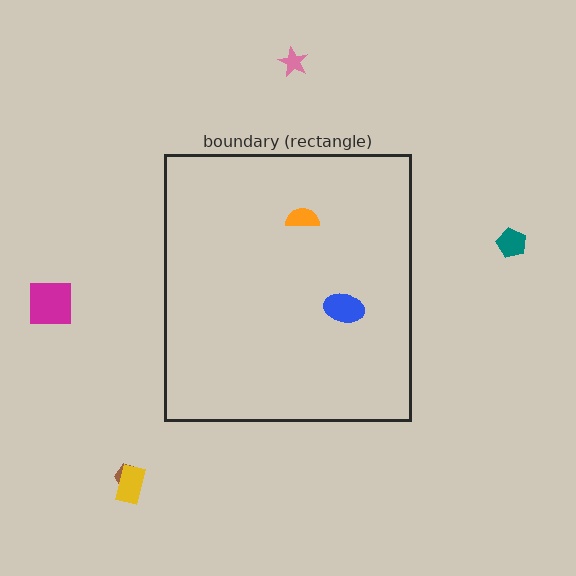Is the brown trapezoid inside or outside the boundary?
Outside.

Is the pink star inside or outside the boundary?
Outside.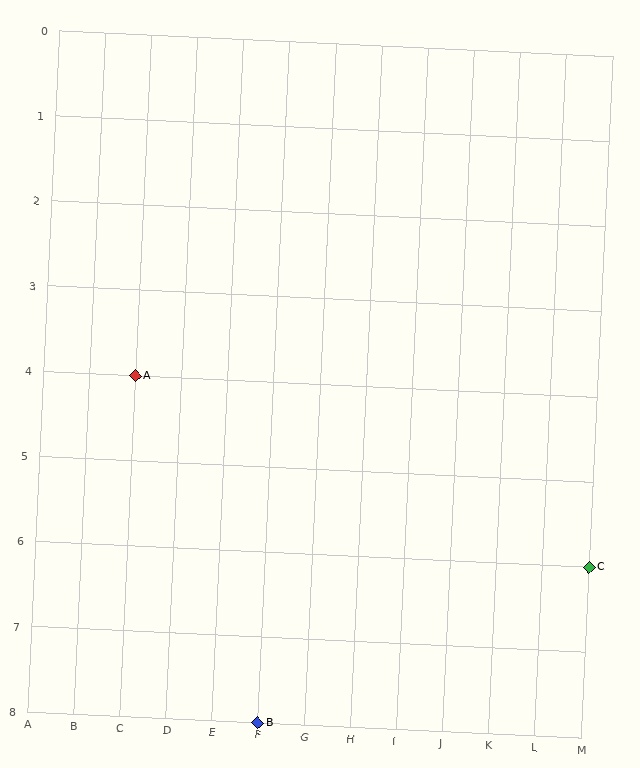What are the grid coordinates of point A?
Point A is at grid coordinates (C, 4).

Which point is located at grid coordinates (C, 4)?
Point A is at (C, 4).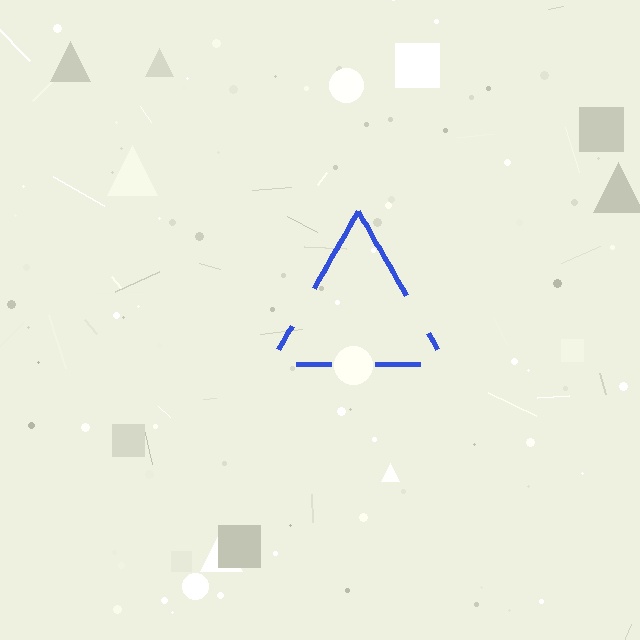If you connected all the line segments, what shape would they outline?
They would outline a triangle.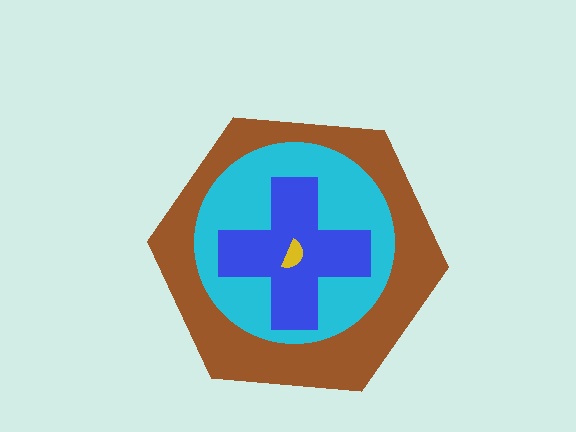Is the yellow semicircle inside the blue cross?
Yes.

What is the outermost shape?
The brown hexagon.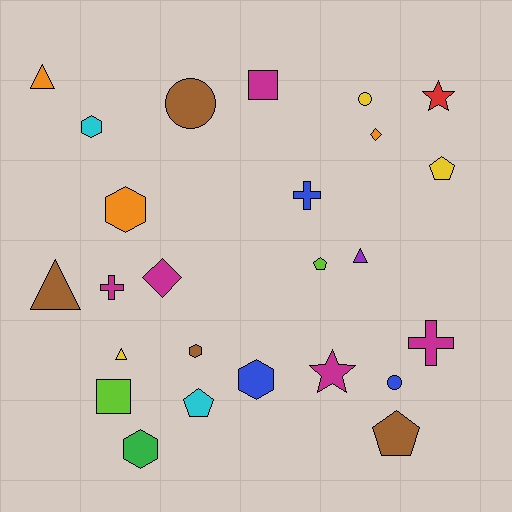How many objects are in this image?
There are 25 objects.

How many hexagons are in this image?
There are 5 hexagons.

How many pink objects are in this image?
There are no pink objects.